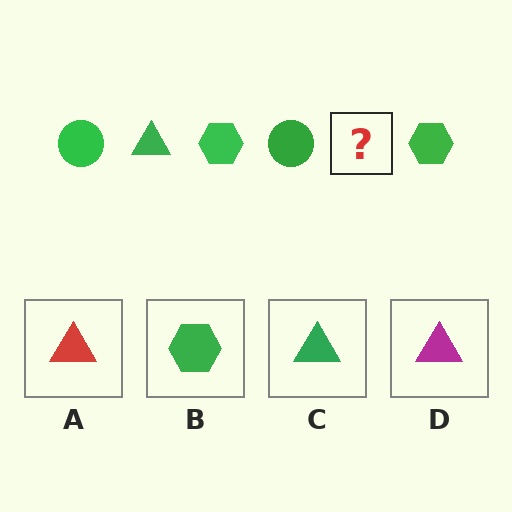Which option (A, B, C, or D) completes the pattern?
C.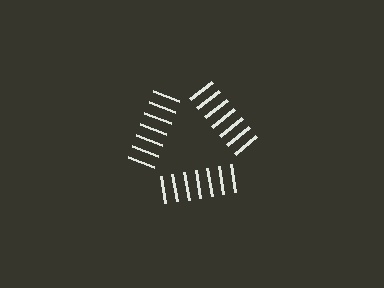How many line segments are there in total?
21 — 7 along each of the 3 edges.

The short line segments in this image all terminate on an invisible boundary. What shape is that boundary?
An illusory triangle — the line segments terminate on its edges but no continuous stroke is drawn.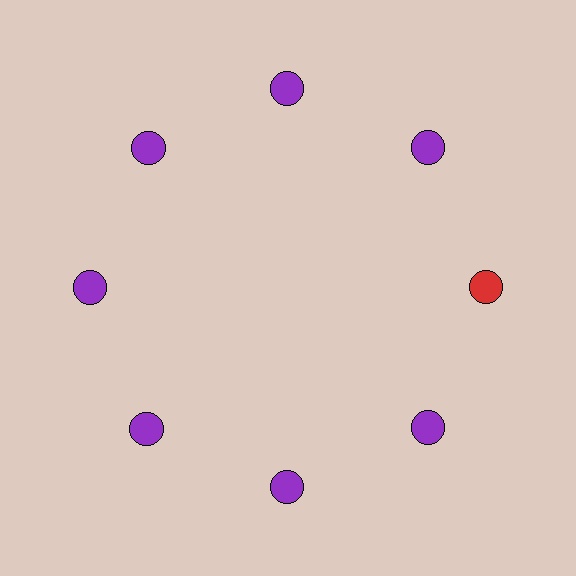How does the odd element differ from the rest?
It has a different color: red instead of purple.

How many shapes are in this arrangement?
There are 8 shapes arranged in a ring pattern.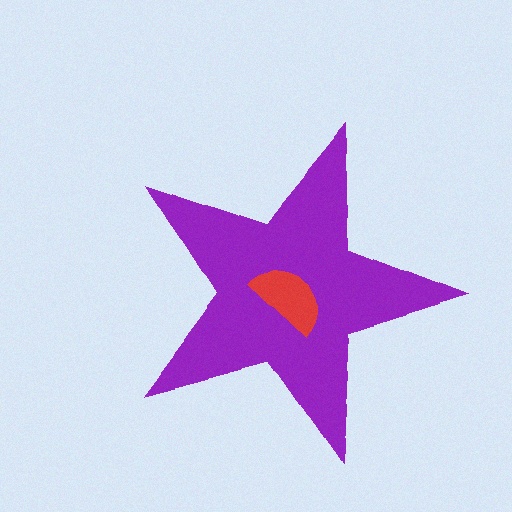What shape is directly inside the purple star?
The red semicircle.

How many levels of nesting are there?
2.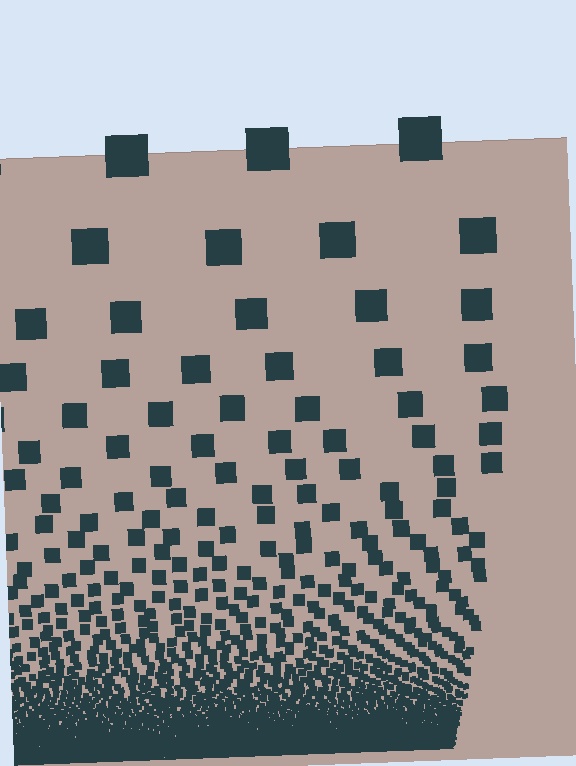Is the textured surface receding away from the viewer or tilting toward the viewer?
The surface appears to tilt toward the viewer. Texture elements get larger and sparser toward the top.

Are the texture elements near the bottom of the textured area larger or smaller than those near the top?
Smaller. The gradient is inverted — elements near the bottom are smaller and denser.